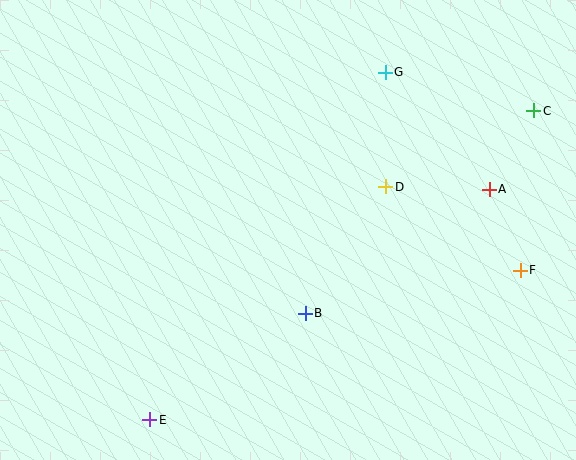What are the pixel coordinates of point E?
Point E is at (150, 420).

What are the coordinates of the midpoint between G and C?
The midpoint between G and C is at (459, 91).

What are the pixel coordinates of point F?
Point F is at (520, 270).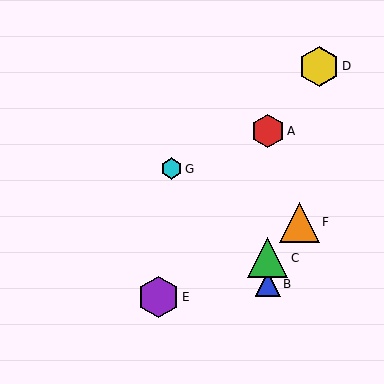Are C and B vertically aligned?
Yes, both are at x≈268.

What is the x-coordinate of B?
Object B is at x≈268.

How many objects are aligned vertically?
3 objects (A, B, C) are aligned vertically.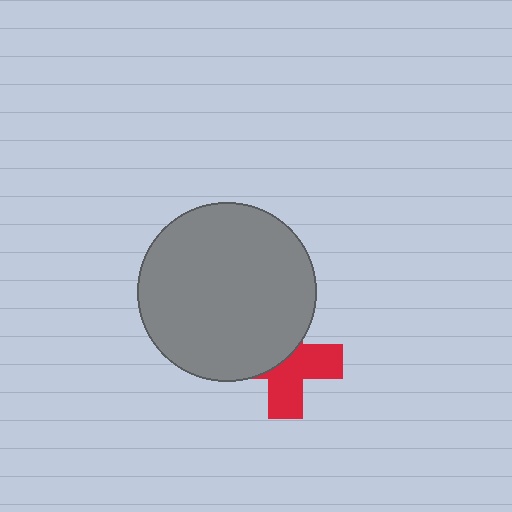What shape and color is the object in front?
The object in front is a gray circle.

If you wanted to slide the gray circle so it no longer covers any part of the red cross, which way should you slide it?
Slide it toward the upper-left — that is the most direct way to separate the two shapes.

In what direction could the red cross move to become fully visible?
The red cross could move toward the lower-right. That would shift it out from behind the gray circle entirely.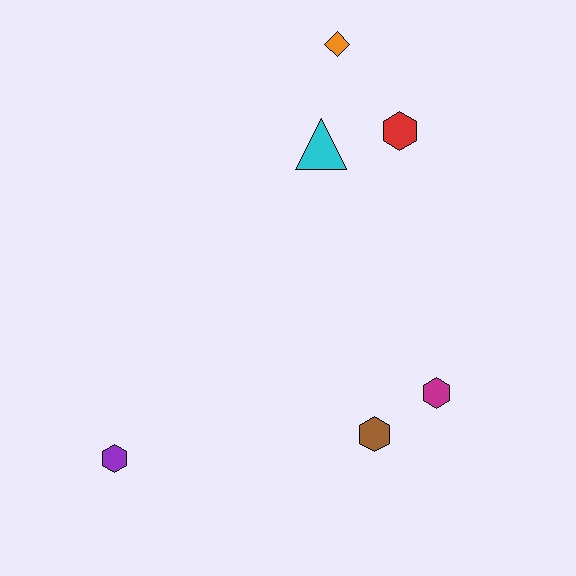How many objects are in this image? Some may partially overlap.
There are 6 objects.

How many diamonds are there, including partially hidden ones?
There is 1 diamond.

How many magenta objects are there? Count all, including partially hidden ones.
There is 1 magenta object.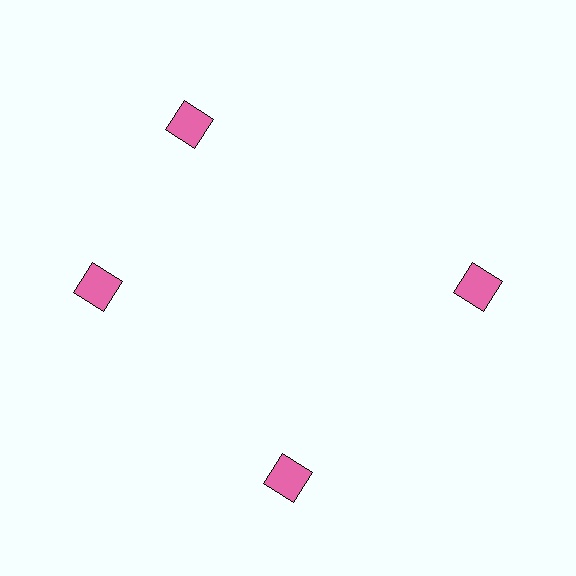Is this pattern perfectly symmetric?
No. The 4 pink squares are arranged in a ring, but one element near the 12 o'clock position is rotated out of alignment along the ring, breaking the 4-fold rotational symmetry.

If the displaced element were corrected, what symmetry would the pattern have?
It would have 4-fold rotational symmetry — the pattern would map onto itself every 90 degrees.